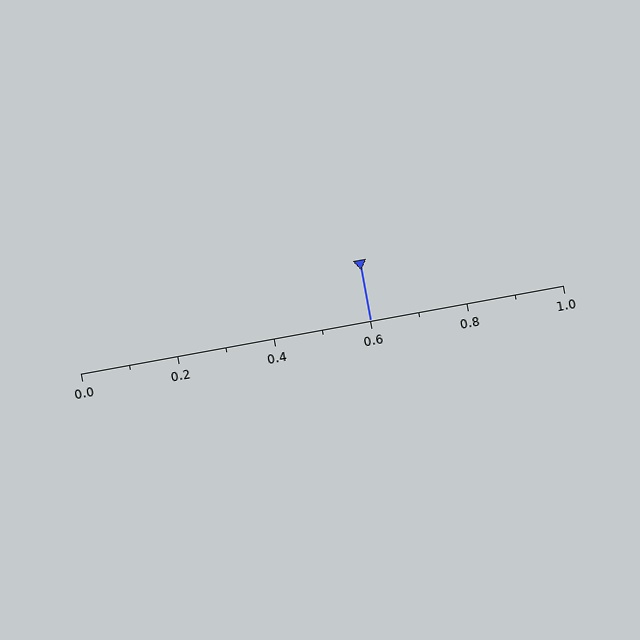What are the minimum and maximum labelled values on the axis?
The axis runs from 0.0 to 1.0.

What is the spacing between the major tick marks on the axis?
The major ticks are spaced 0.2 apart.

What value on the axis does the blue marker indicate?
The marker indicates approximately 0.6.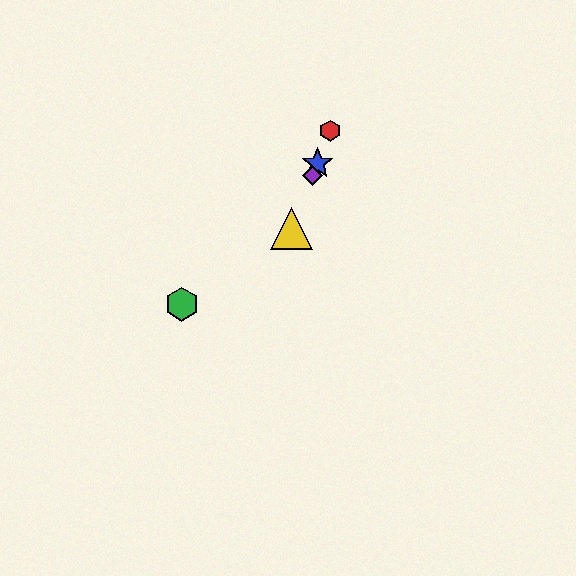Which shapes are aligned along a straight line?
The red hexagon, the blue star, the yellow triangle, the purple diamond are aligned along a straight line.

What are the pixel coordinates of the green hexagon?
The green hexagon is at (182, 304).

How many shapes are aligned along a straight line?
4 shapes (the red hexagon, the blue star, the yellow triangle, the purple diamond) are aligned along a straight line.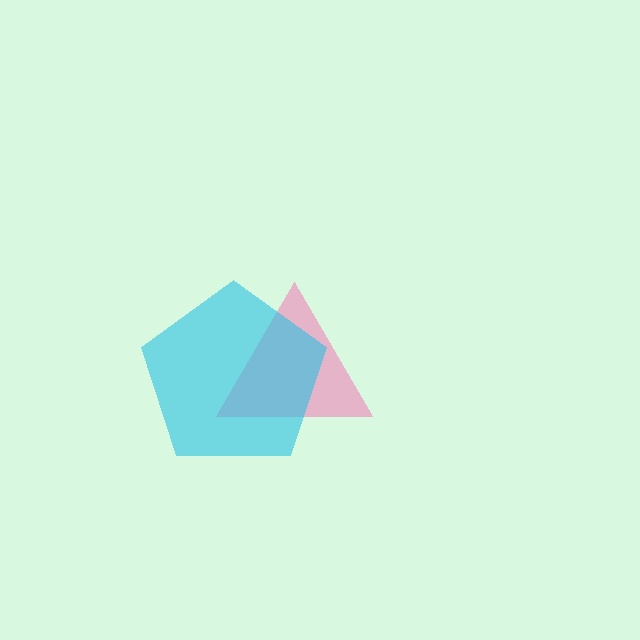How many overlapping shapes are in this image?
There are 2 overlapping shapes in the image.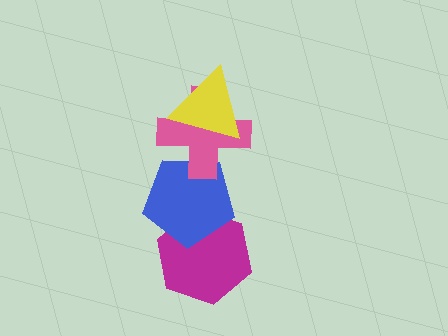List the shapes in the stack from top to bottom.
From top to bottom: the yellow triangle, the pink cross, the blue pentagon, the magenta hexagon.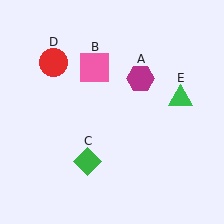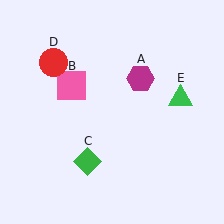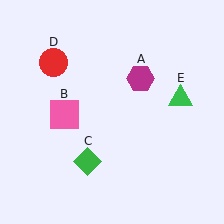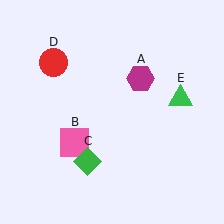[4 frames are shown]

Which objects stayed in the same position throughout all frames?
Magenta hexagon (object A) and green diamond (object C) and red circle (object D) and green triangle (object E) remained stationary.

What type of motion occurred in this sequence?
The pink square (object B) rotated counterclockwise around the center of the scene.